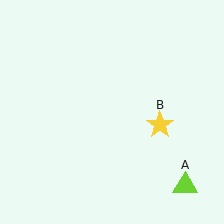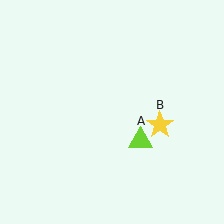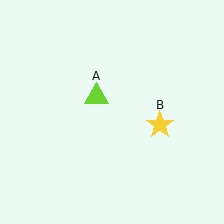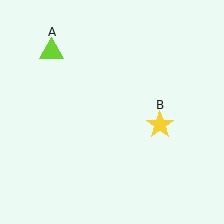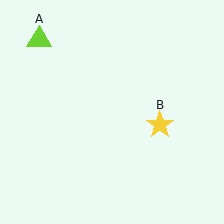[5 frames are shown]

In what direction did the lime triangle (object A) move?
The lime triangle (object A) moved up and to the left.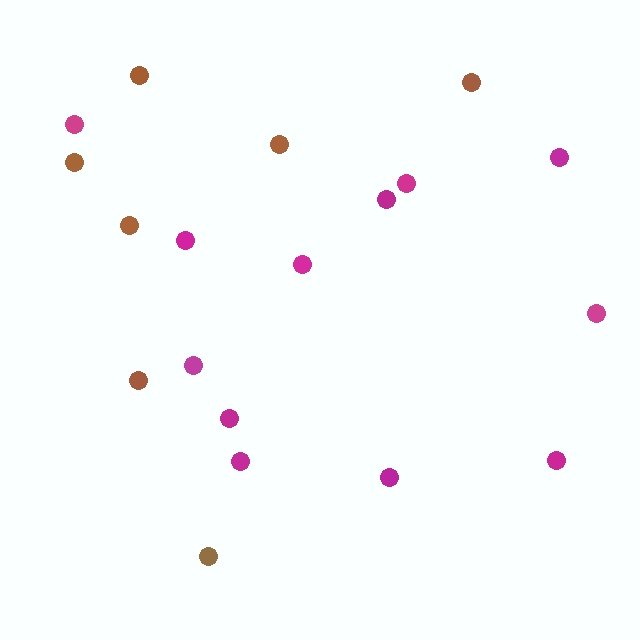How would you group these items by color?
There are 2 groups: one group of magenta circles (12) and one group of brown circles (7).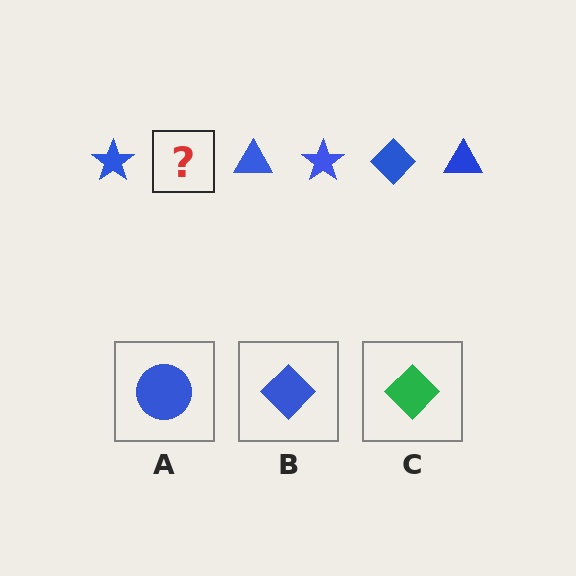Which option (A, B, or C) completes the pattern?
B.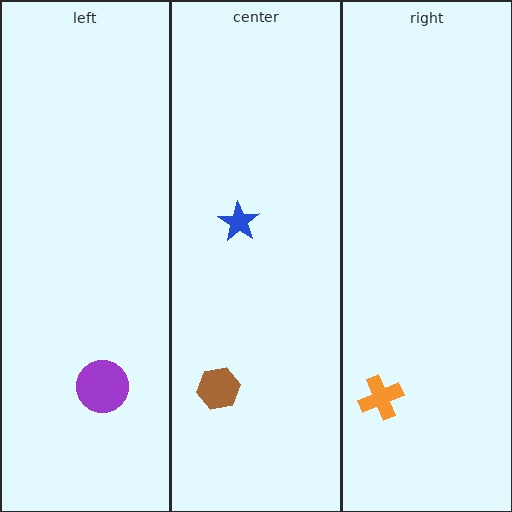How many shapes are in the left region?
1.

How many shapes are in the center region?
2.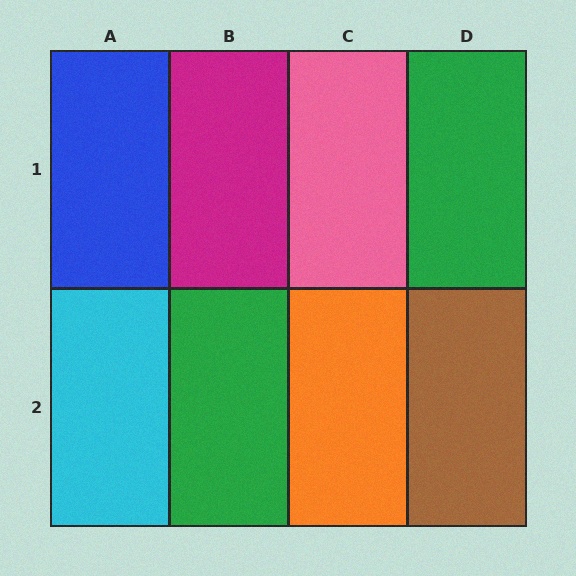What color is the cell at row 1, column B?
Magenta.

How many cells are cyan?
1 cell is cyan.